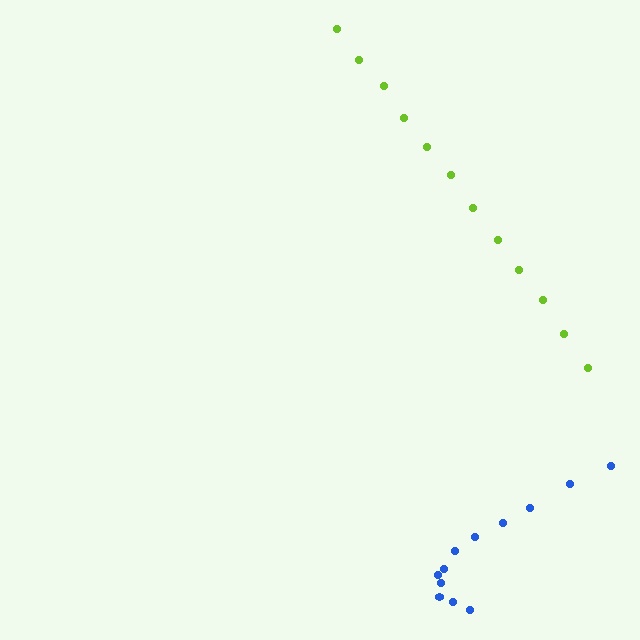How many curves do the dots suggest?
There are 2 distinct paths.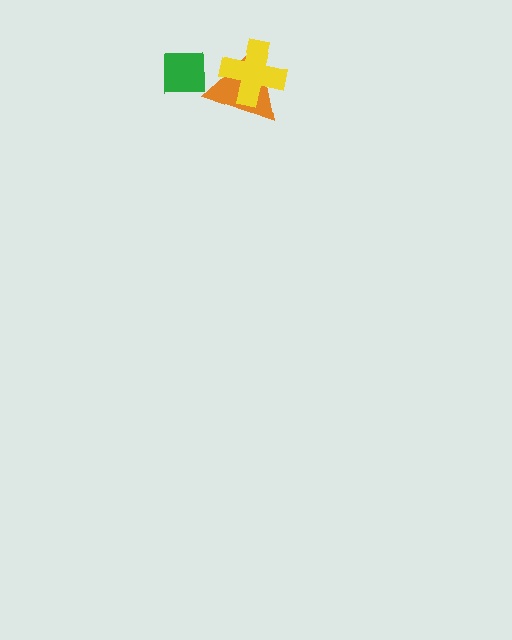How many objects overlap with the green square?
1 object overlaps with the green square.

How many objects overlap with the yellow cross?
1 object overlaps with the yellow cross.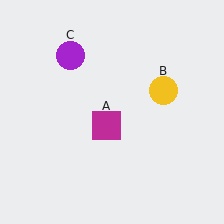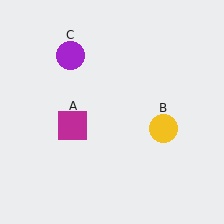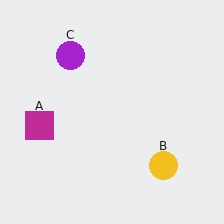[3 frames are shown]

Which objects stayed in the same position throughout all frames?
Purple circle (object C) remained stationary.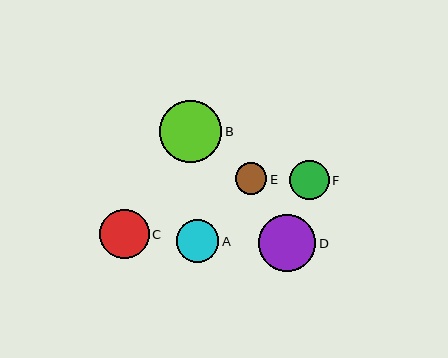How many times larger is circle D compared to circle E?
Circle D is approximately 1.8 times the size of circle E.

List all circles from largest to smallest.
From largest to smallest: B, D, C, A, F, E.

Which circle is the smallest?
Circle E is the smallest with a size of approximately 32 pixels.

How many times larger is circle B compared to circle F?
Circle B is approximately 1.6 times the size of circle F.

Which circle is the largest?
Circle B is the largest with a size of approximately 62 pixels.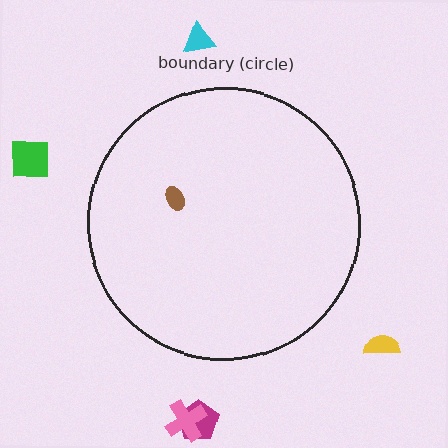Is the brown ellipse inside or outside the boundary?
Inside.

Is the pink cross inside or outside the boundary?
Outside.